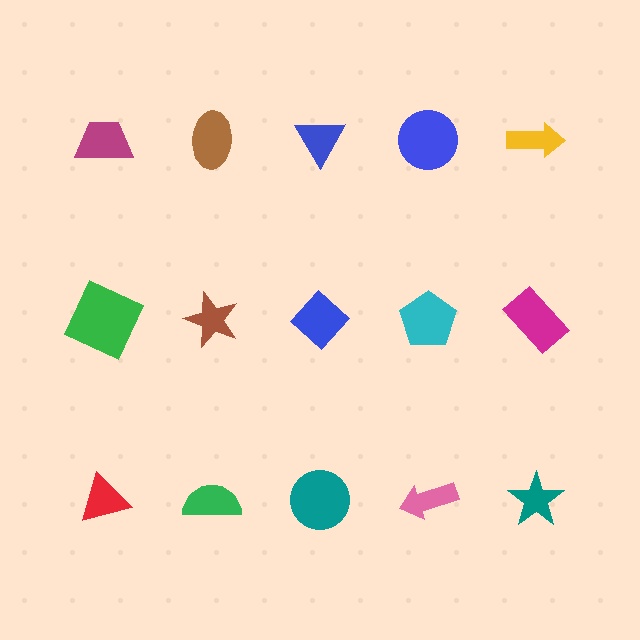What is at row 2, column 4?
A cyan pentagon.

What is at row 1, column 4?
A blue circle.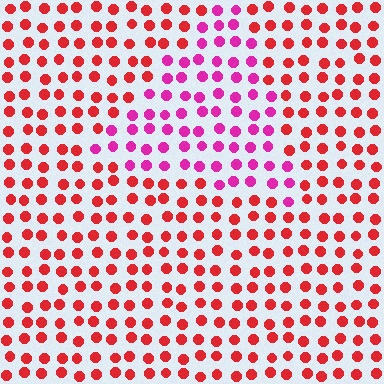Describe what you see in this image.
The image is filled with small red elements in a uniform arrangement. A triangle-shaped region is visible where the elements are tinted to a slightly different hue, forming a subtle color boundary.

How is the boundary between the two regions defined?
The boundary is defined purely by a slight shift in hue (about 41 degrees). Spacing, size, and orientation are identical on both sides.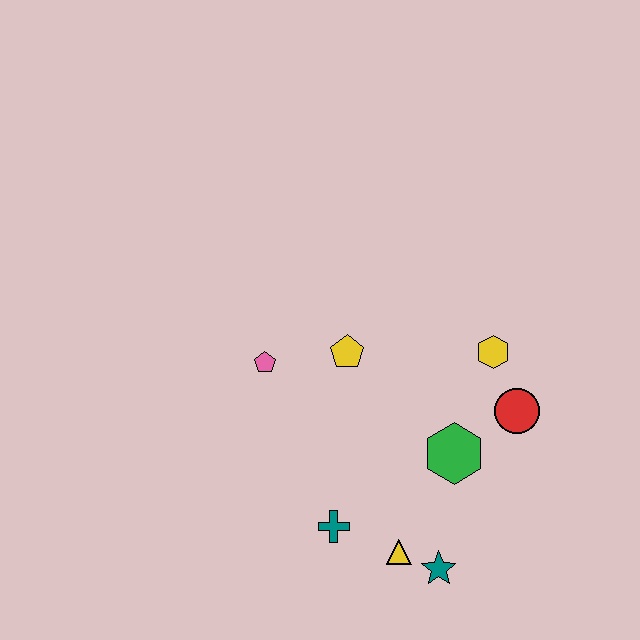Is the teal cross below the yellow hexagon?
Yes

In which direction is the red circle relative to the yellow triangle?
The red circle is above the yellow triangle.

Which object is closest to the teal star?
The yellow triangle is closest to the teal star.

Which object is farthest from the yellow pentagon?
The teal star is farthest from the yellow pentagon.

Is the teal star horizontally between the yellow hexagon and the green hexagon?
No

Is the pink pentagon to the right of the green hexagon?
No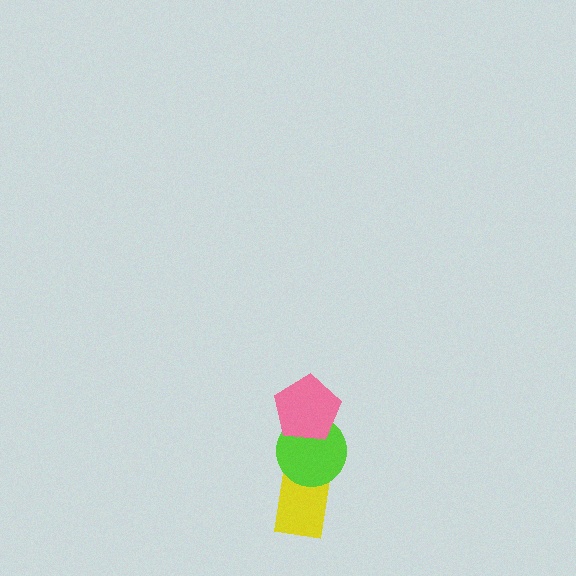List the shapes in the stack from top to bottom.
From top to bottom: the pink pentagon, the lime circle, the yellow rectangle.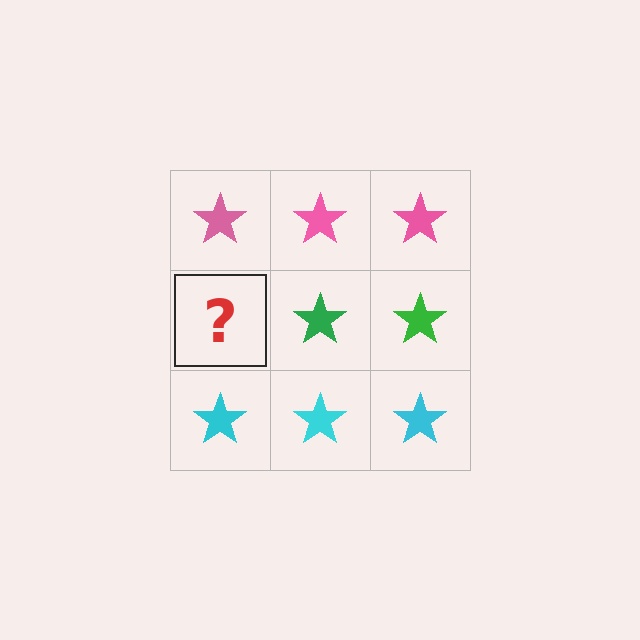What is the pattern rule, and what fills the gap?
The rule is that each row has a consistent color. The gap should be filled with a green star.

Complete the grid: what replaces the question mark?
The question mark should be replaced with a green star.